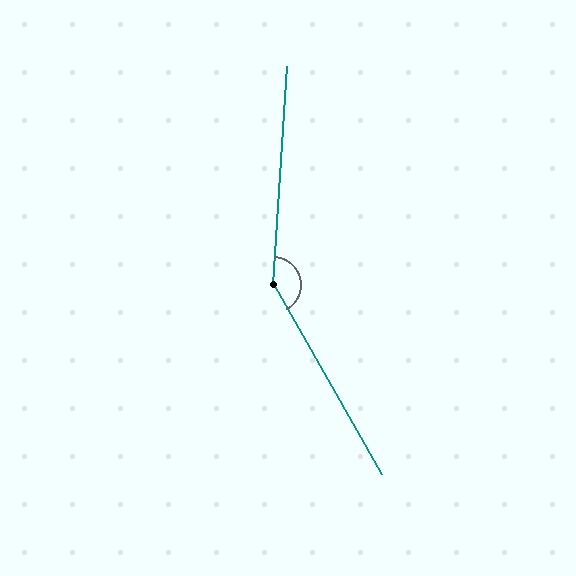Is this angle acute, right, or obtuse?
It is obtuse.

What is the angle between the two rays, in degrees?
Approximately 146 degrees.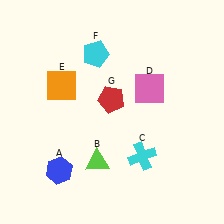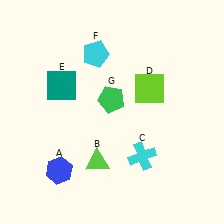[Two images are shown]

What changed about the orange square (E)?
In Image 1, E is orange. In Image 2, it changed to teal.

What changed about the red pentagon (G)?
In Image 1, G is red. In Image 2, it changed to green.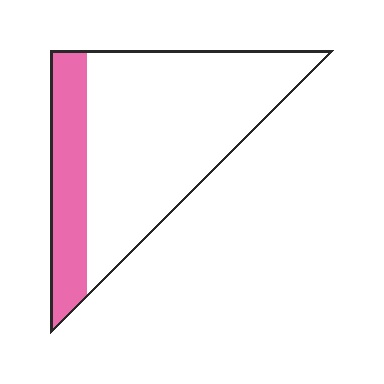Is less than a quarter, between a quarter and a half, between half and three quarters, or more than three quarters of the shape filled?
Less than a quarter.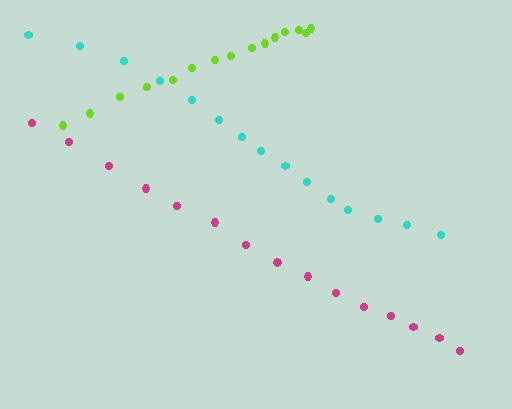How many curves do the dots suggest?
There are 3 distinct paths.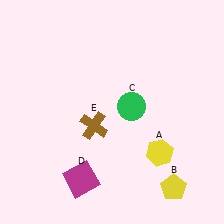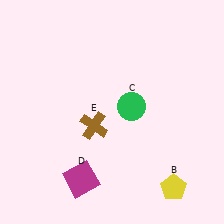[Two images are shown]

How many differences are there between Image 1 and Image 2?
There is 1 difference between the two images.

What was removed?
The yellow hexagon (A) was removed in Image 2.